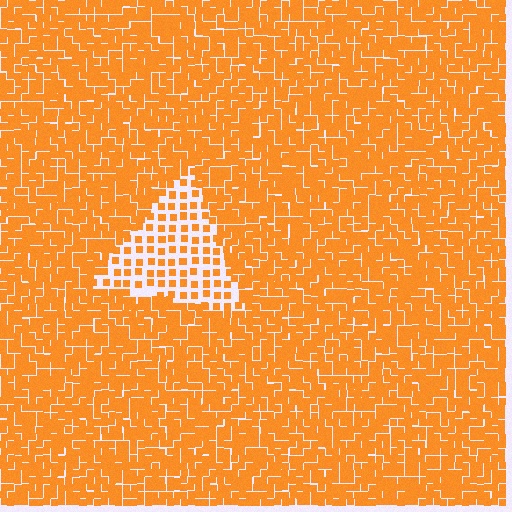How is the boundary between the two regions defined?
The boundary is defined by a change in element density (approximately 2.4x ratio). All elements are the same color, size, and shape.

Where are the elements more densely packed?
The elements are more densely packed outside the triangle boundary.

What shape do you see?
I see a triangle.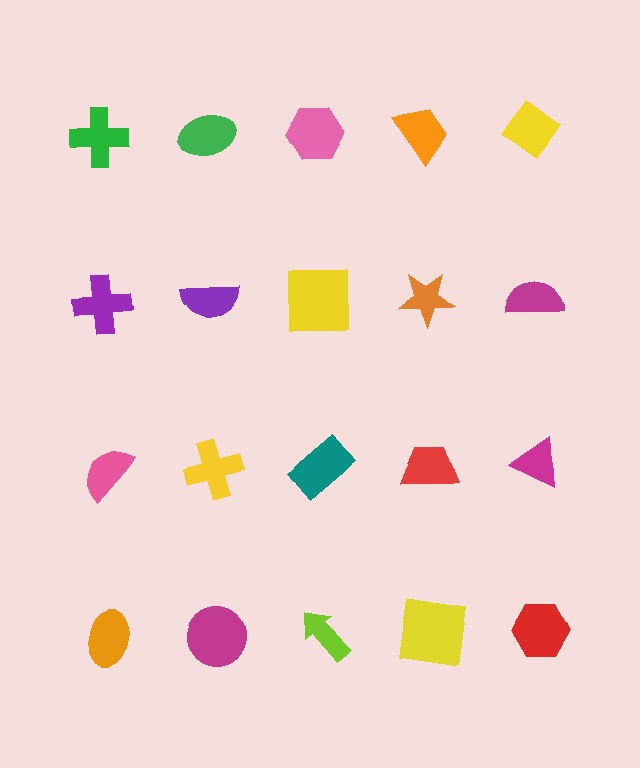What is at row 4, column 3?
A lime arrow.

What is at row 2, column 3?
A yellow square.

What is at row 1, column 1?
A green cross.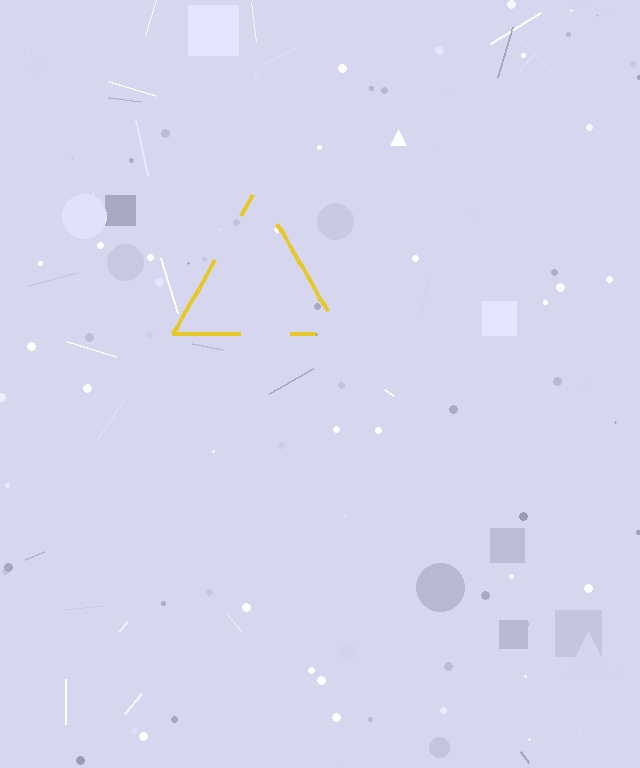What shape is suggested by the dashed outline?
The dashed outline suggests a triangle.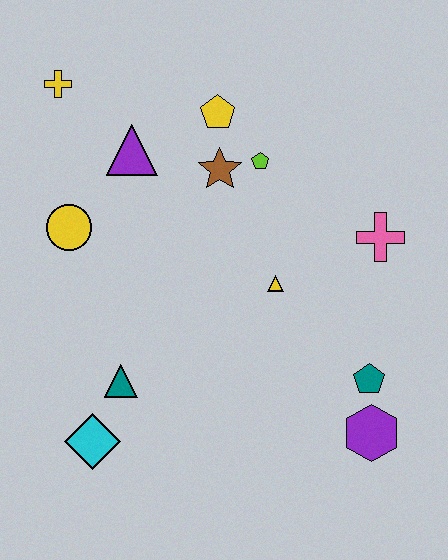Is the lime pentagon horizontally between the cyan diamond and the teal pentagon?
Yes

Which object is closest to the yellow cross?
The purple triangle is closest to the yellow cross.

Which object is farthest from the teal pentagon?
The yellow cross is farthest from the teal pentagon.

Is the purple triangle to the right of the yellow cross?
Yes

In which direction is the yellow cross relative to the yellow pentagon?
The yellow cross is to the left of the yellow pentagon.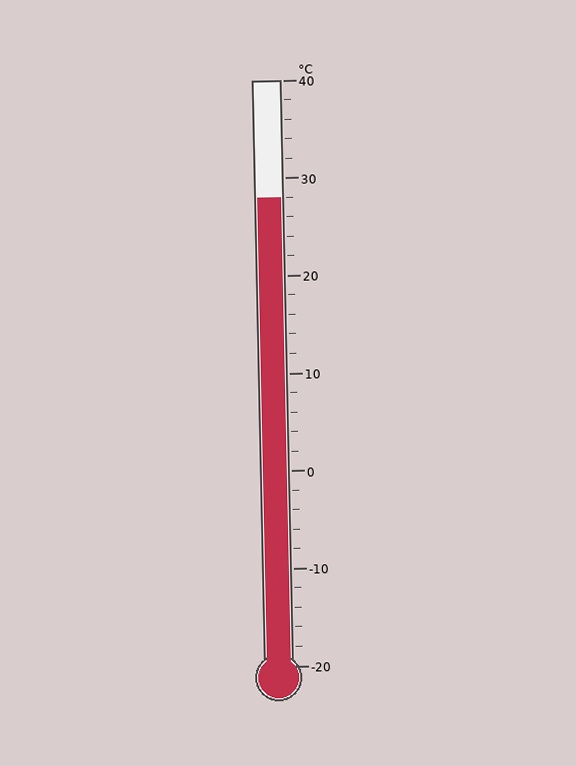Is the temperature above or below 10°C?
The temperature is above 10°C.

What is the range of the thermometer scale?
The thermometer scale ranges from -20°C to 40°C.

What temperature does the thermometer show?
The thermometer shows approximately 28°C.